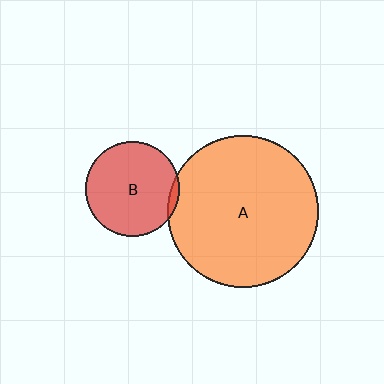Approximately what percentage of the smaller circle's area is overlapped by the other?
Approximately 5%.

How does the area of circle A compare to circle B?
Approximately 2.5 times.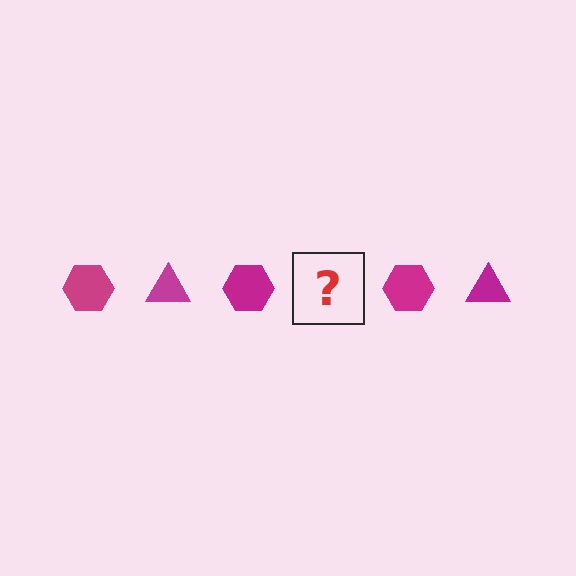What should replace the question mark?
The question mark should be replaced with a magenta triangle.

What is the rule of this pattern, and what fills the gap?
The rule is that the pattern cycles through hexagon, triangle shapes in magenta. The gap should be filled with a magenta triangle.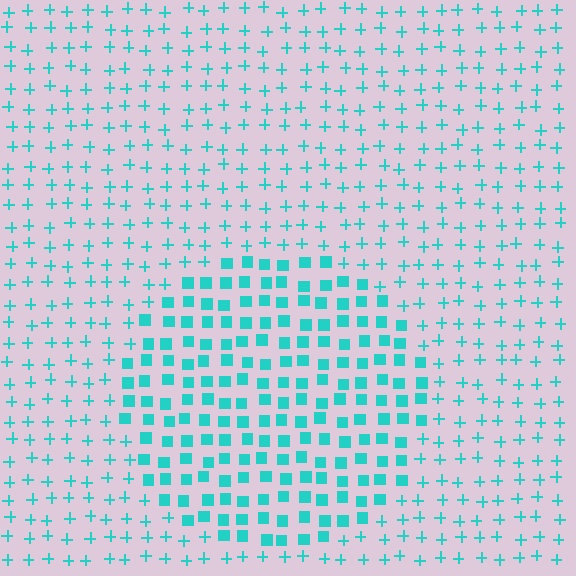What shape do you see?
I see a circle.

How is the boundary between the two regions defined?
The boundary is defined by a change in element shape: squares inside vs. plus signs outside. All elements share the same color and spacing.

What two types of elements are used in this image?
The image uses squares inside the circle region and plus signs outside it.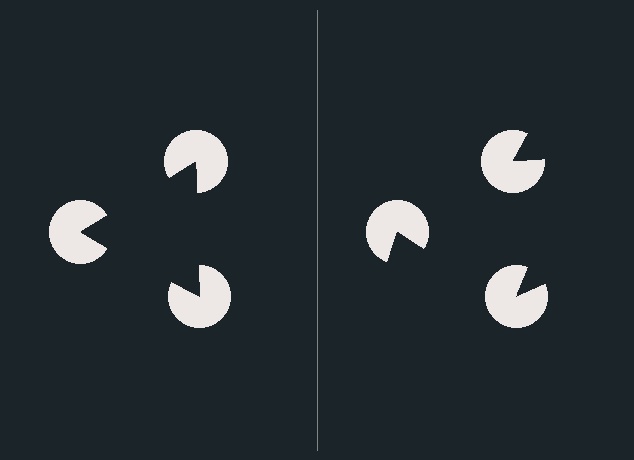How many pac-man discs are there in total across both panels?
6 — 3 on each side.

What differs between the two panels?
The pac-man discs are positioned identically on both sides; only the wedge orientations differ. On the left they align to a triangle; on the right they are misaligned.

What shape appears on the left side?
An illusory triangle.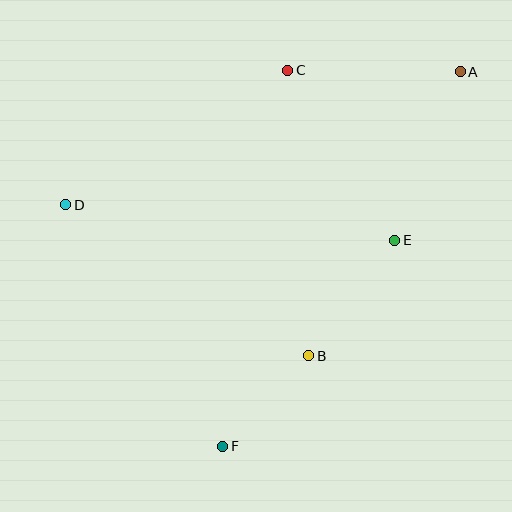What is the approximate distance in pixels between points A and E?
The distance between A and E is approximately 181 pixels.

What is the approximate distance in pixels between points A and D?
The distance between A and D is approximately 416 pixels.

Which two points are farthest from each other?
Points A and F are farthest from each other.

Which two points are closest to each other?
Points B and F are closest to each other.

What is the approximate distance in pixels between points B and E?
The distance between B and E is approximately 144 pixels.